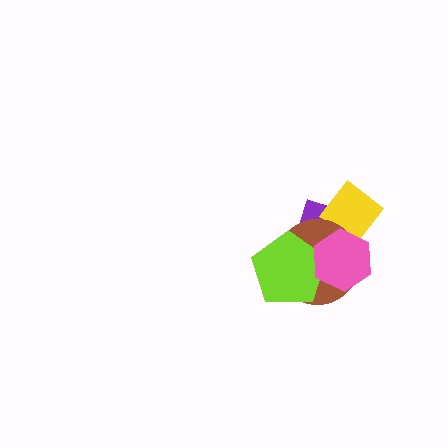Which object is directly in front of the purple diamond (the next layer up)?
The yellow diamond is directly in front of the purple diamond.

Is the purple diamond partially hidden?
Yes, it is partially covered by another shape.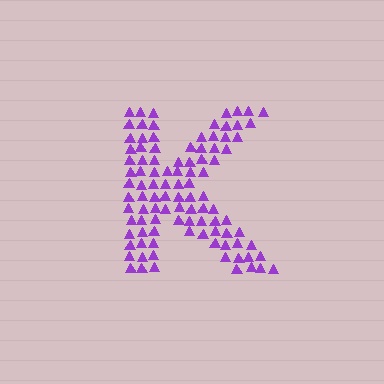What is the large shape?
The large shape is the letter K.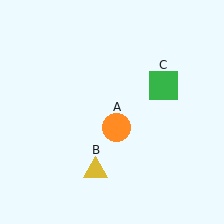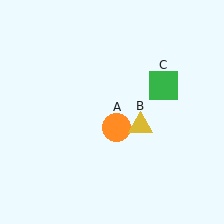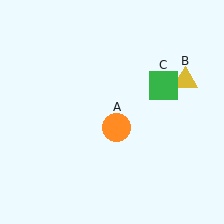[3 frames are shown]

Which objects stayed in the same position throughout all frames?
Orange circle (object A) and green square (object C) remained stationary.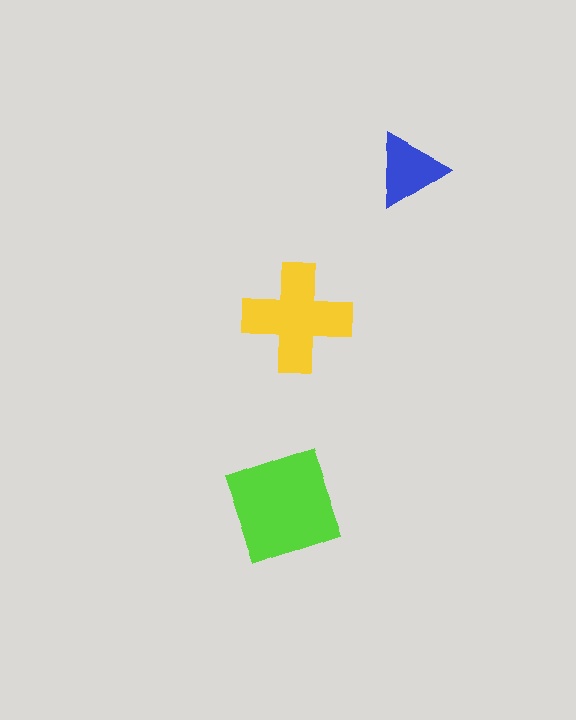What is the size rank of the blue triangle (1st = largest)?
3rd.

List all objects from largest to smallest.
The lime diamond, the yellow cross, the blue triangle.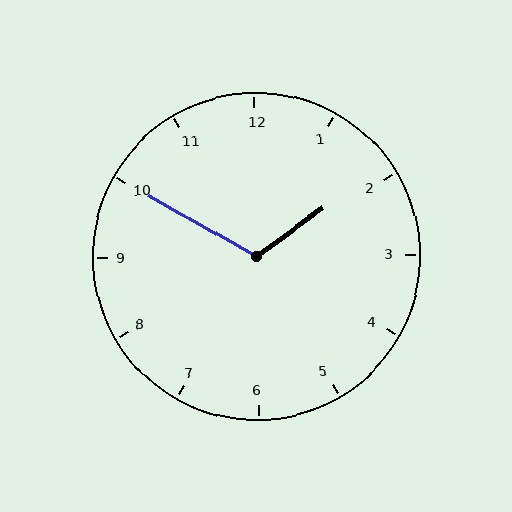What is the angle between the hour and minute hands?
Approximately 115 degrees.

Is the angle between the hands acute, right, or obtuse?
It is obtuse.